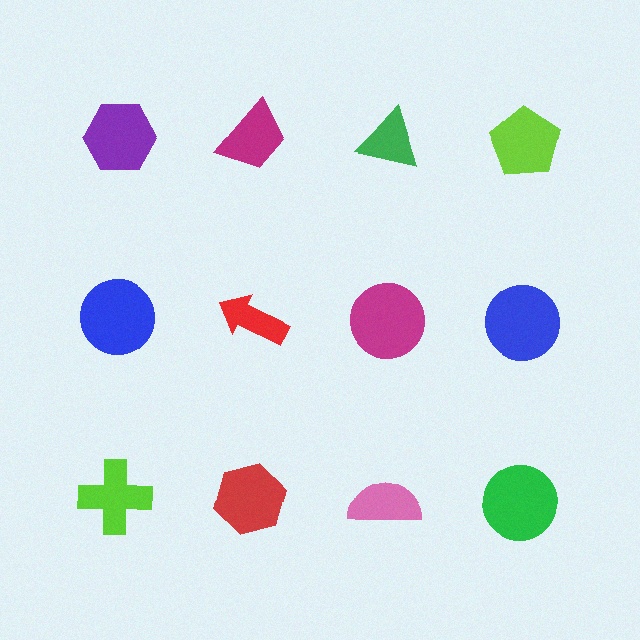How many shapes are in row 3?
4 shapes.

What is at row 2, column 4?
A blue circle.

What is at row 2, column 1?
A blue circle.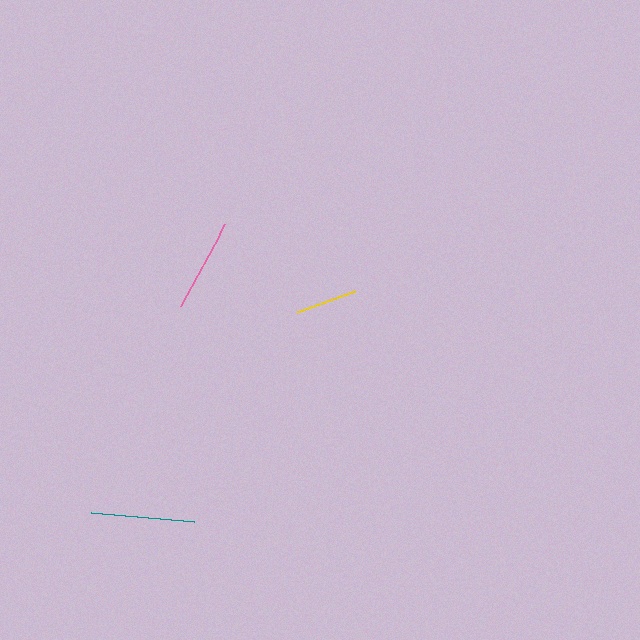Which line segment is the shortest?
The yellow line is the shortest at approximately 62 pixels.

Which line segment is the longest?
The teal line is the longest at approximately 104 pixels.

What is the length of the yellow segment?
The yellow segment is approximately 62 pixels long.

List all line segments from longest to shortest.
From longest to shortest: teal, pink, yellow.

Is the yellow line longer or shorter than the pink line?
The pink line is longer than the yellow line.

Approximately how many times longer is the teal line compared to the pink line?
The teal line is approximately 1.1 times the length of the pink line.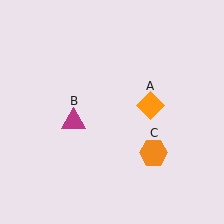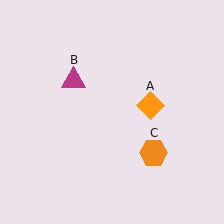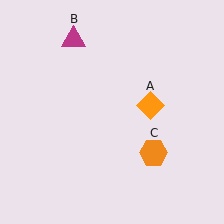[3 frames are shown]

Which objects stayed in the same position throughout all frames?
Orange diamond (object A) and orange hexagon (object C) remained stationary.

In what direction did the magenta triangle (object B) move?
The magenta triangle (object B) moved up.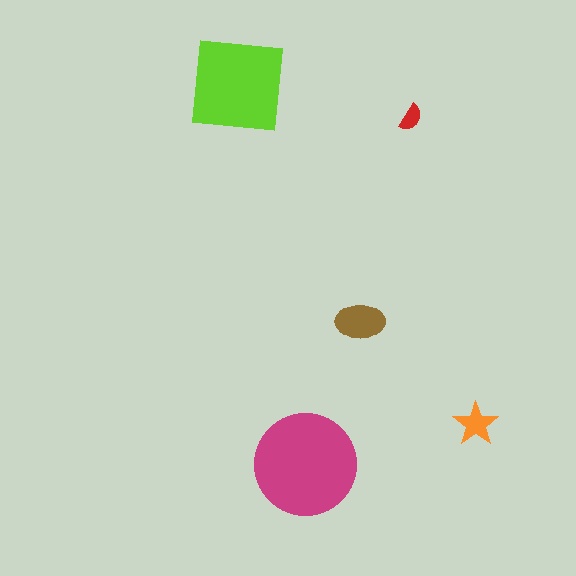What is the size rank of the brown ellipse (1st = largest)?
3rd.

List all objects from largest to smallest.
The magenta circle, the lime square, the brown ellipse, the orange star, the red semicircle.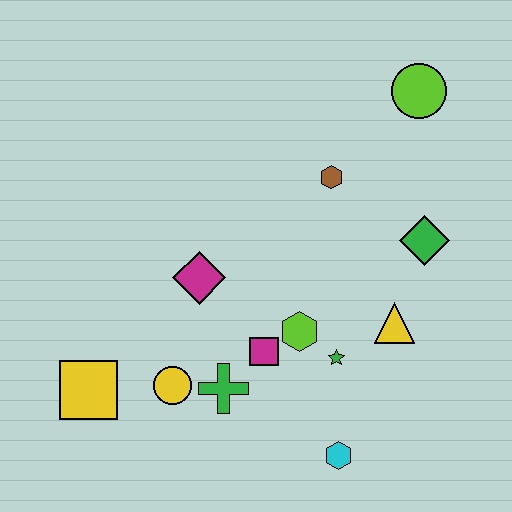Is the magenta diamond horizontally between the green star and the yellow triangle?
No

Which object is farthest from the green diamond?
The yellow square is farthest from the green diamond.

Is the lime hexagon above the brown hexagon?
No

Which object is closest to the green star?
The lime hexagon is closest to the green star.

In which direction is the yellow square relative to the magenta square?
The yellow square is to the left of the magenta square.